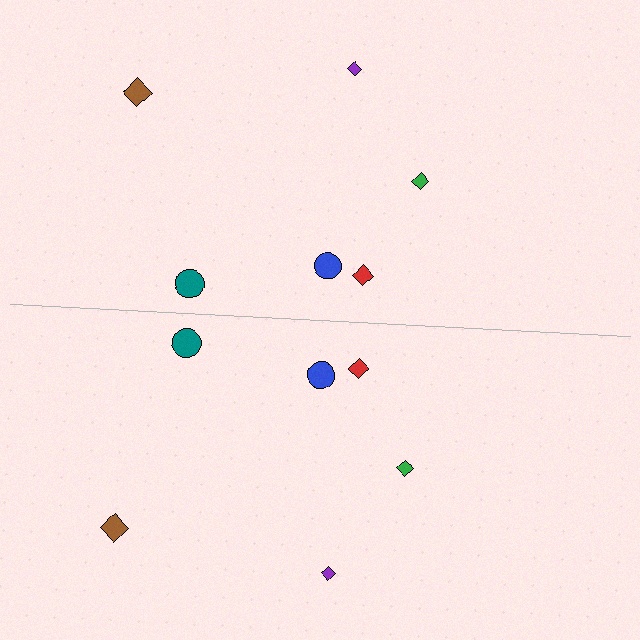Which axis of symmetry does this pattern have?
The pattern has a horizontal axis of symmetry running through the center of the image.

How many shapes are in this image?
There are 12 shapes in this image.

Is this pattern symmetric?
Yes, this pattern has bilateral (reflection) symmetry.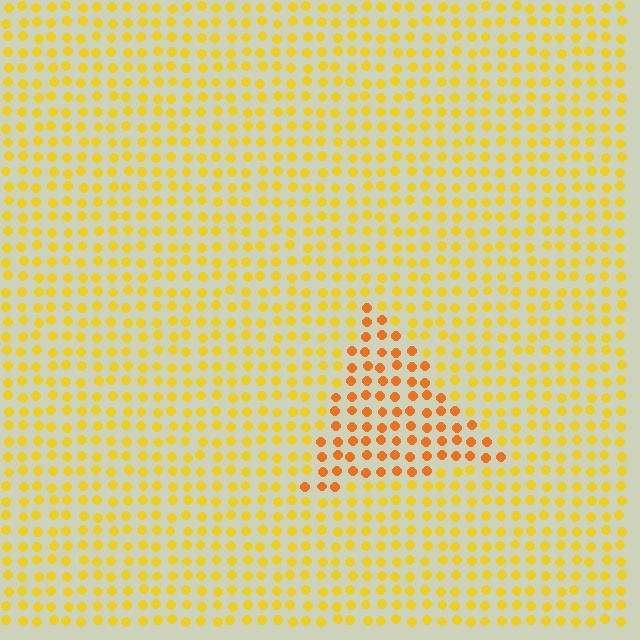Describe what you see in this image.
The image is filled with small yellow elements in a uniform arrangement. A triangle-shaped region is visible where the elements are tinted to a slightly different hue, forming a subtle color boundary.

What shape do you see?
I see a triangle.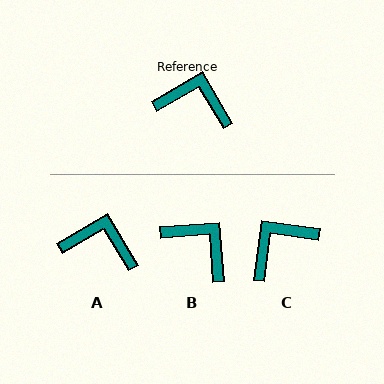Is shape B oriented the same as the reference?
No, it is off by about 26 degrees.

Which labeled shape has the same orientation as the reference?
A.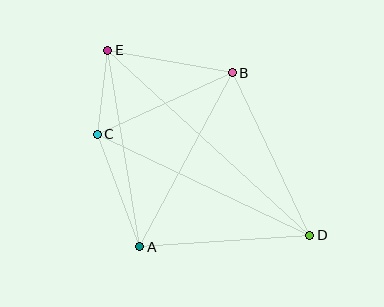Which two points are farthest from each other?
Points D and E are farthest from each other.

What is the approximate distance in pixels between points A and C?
The distance between A and C is approximately 120 pixels.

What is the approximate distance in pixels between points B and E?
The distance between B and E is approximately 126 pixels.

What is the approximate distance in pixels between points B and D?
The distance between B and D is approximately 180 pixels.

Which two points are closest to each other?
Points C and E are closest to each other.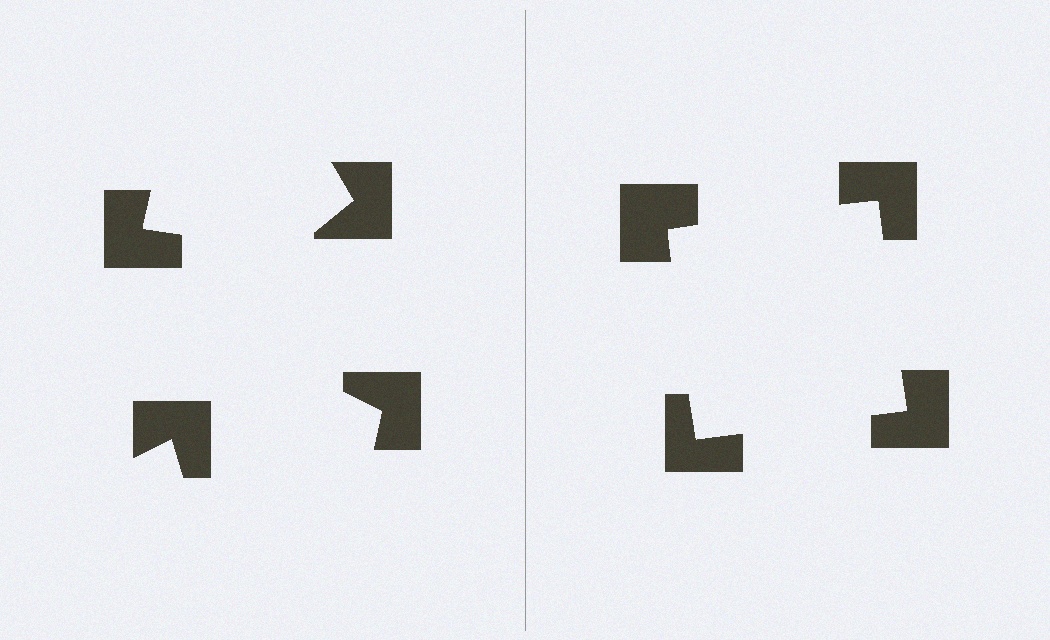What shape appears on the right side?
An illusory square.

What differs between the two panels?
The notched squares are positioned identically on both sides; only the wedge orientations differ. On the right they align to a square; on the left they are misaligned.